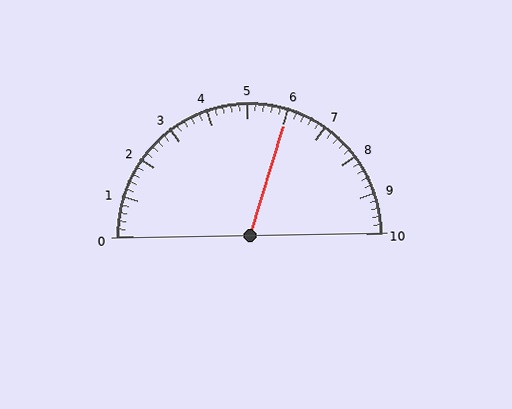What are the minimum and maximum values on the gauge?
The gauge ranges from 0 to 10.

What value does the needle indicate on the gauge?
The needle indicates approximately 6.0.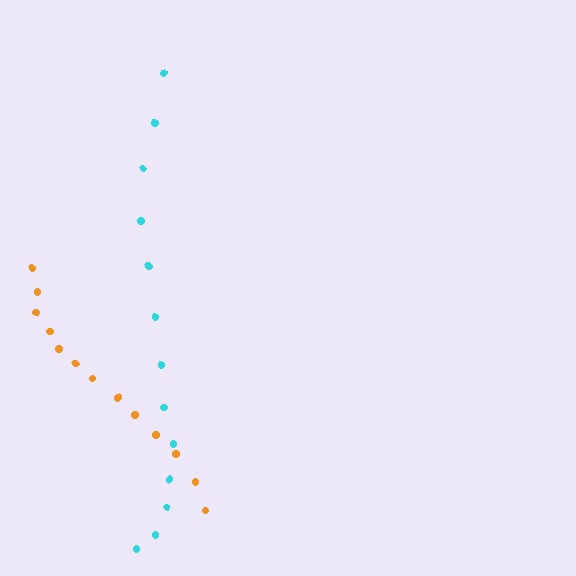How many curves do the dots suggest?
There are 2 distinct paths.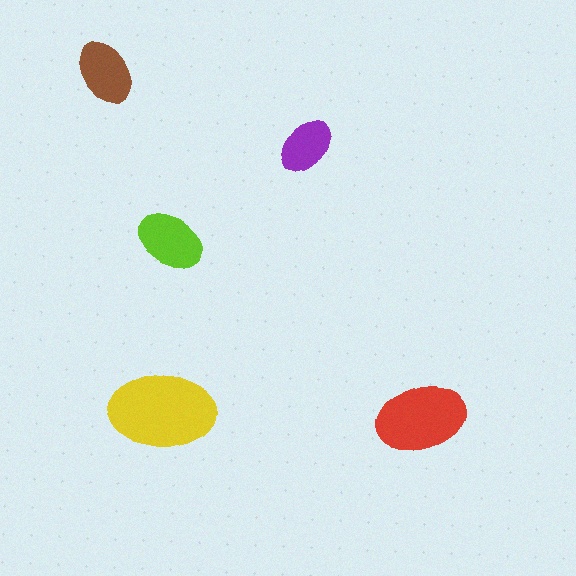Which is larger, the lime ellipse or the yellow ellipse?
The yellow one.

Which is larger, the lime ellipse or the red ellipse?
The red one.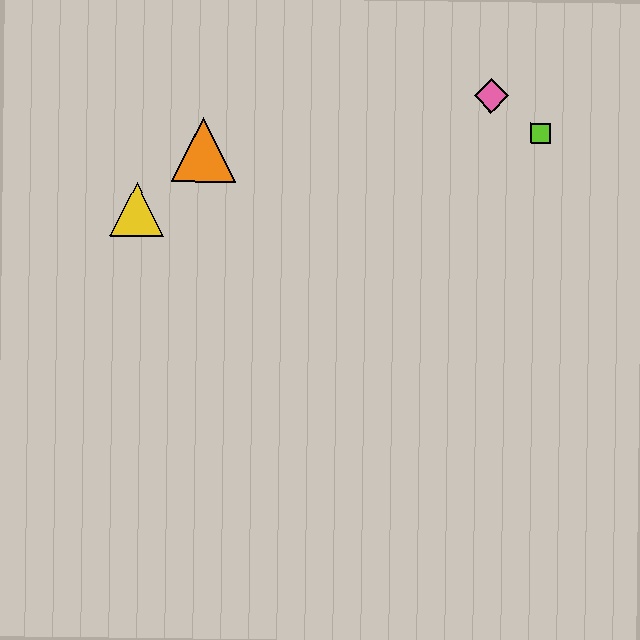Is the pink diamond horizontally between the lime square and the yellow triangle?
Yes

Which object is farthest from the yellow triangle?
The lime square is farthest from the yellow triangle.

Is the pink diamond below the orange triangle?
No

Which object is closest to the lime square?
The pink diamond is closest to the lime square.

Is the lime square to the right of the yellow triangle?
Yes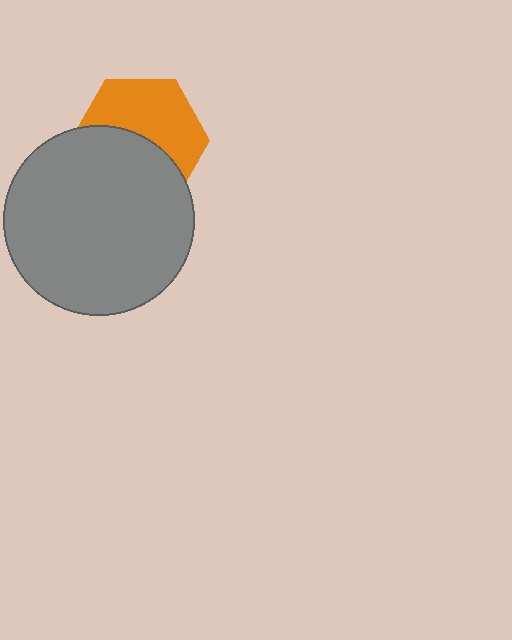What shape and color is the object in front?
The object in front is a gray circle.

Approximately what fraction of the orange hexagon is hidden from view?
Roughly 49% of the orange hexagon is hidden behind the gray circle.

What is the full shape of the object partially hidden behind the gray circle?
The partially hidden object is an orange hexagon.